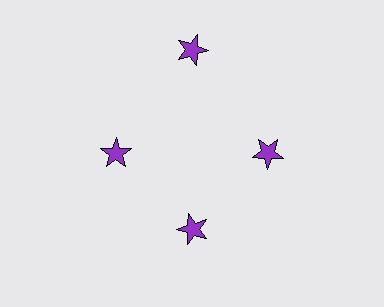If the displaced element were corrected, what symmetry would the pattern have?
It would have 4-fold rotational symmetry — the pattern would map onto itself every 90 degrees.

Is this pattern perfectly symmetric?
No. The 4 purple stars are arranged in a ring, but one element near the 12 o'clock position is pushed outward from the center, breaking the 4-fold rotational symmetry.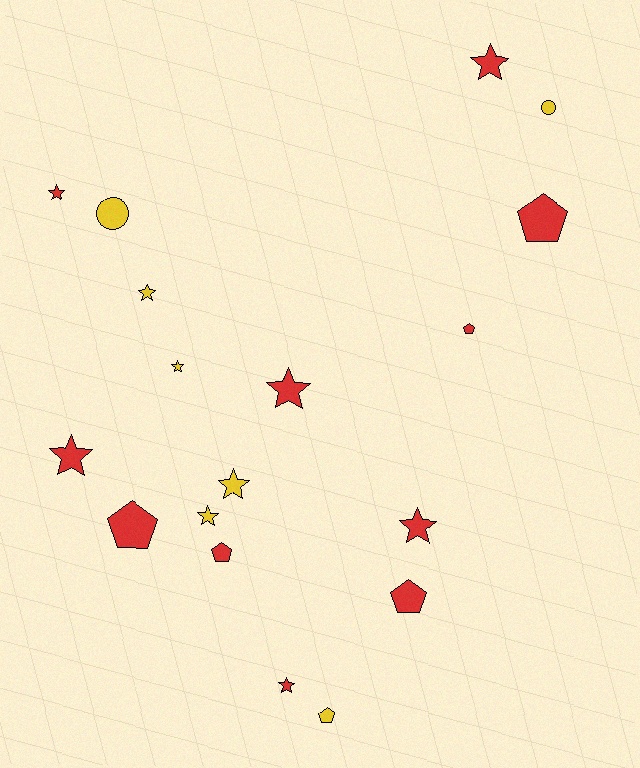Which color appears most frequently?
Red, with 11 objects.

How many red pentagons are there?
There are 5 red pentagons.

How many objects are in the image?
There are 18 objects.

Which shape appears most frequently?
Star, with 10 objects.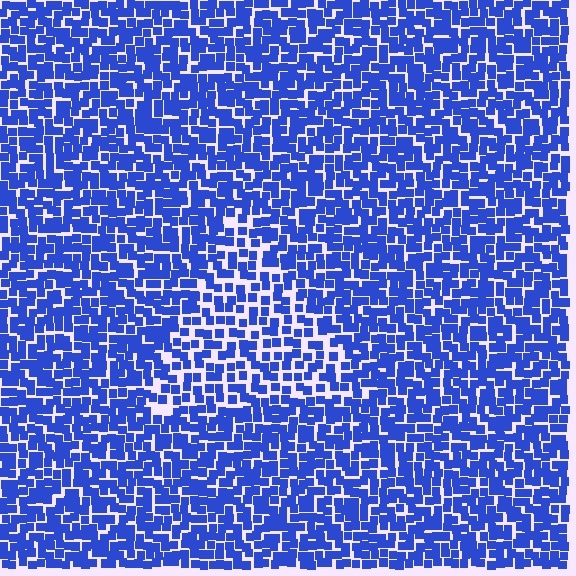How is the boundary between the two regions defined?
The boundary is defined by a change in element density (approximately 1.6x ratio). All elements are the same color, size, and shape.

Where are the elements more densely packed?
The elements are more densely packed outside the triangle boundary.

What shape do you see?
I see a triangle.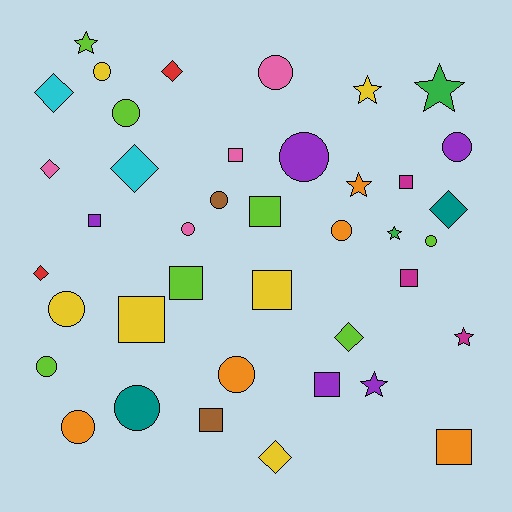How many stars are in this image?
There are 7 stars.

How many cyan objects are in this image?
There are 2 cyan objects.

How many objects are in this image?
There are 40 objects.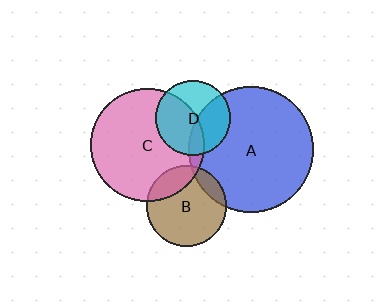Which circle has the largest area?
Circle A (blue).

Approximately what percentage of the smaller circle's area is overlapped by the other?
Approximately 50%.